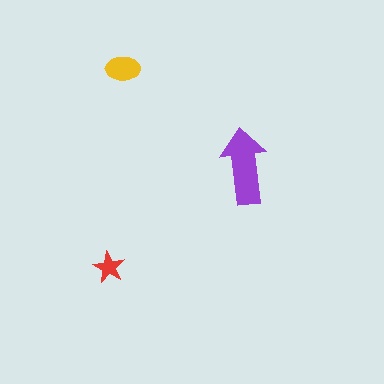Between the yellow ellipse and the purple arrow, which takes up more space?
The purple arrow.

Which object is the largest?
The purple arrow.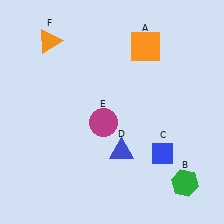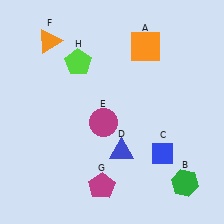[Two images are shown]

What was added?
A magenta pentagon (G), a lime pentagon (H) were added in Image 2.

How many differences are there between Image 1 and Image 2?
There are 2 differences between the two images.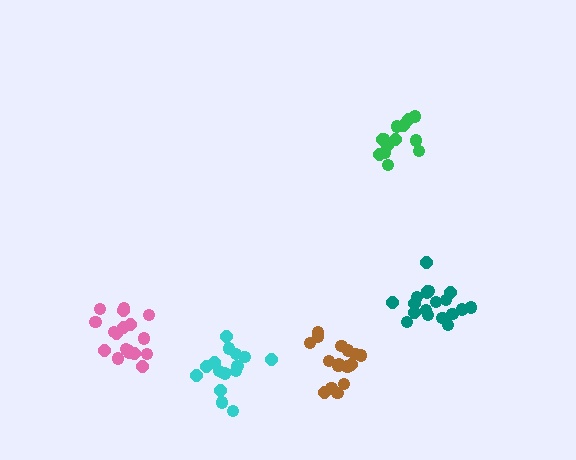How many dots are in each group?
Group 1: 18 dots, Group 2: 16 dots, Group 3: 19 dots, Group 4: 18 dots, Group 5: 13 dots (84 total).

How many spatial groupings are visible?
There are 5 spatial groupings.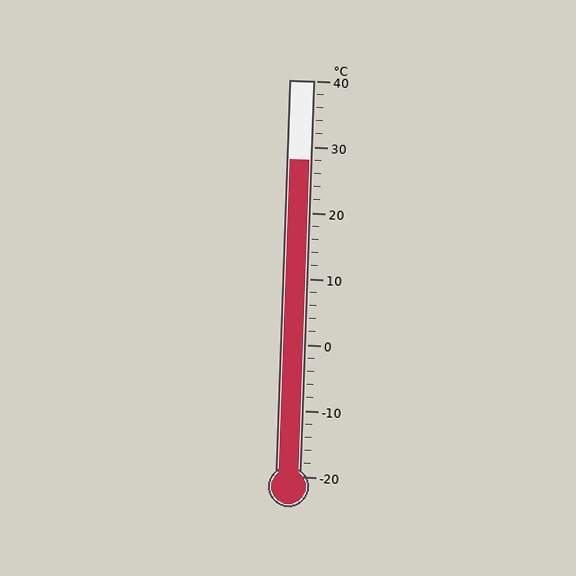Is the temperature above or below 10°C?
The temperature is above 10°C.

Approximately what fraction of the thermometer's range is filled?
The thermometer is filled to approximately 80% of its range.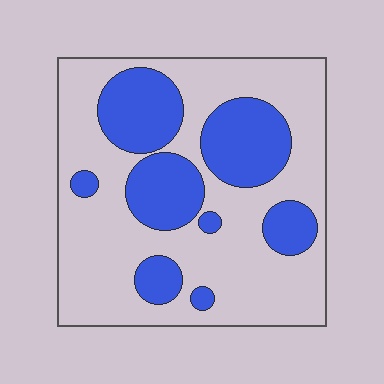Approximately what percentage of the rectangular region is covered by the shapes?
Approximately 30%.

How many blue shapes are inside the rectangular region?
8.